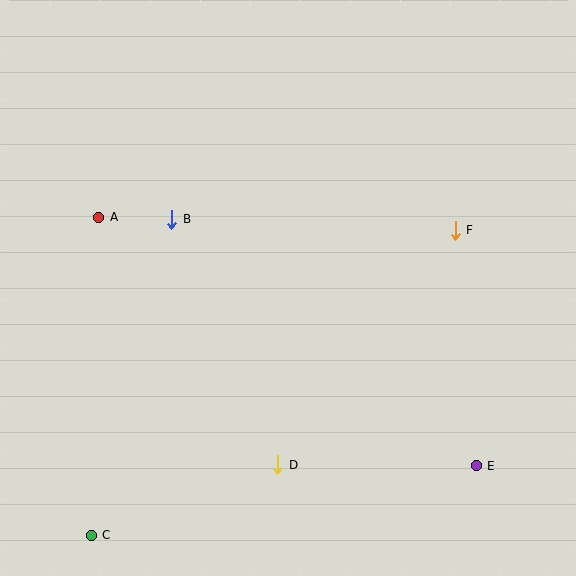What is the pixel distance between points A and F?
The distance between A and F is 357 pixels.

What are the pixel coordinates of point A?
Point A is at (99, 217).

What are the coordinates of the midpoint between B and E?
The midpoint between B and E is at (324, 342).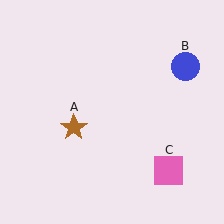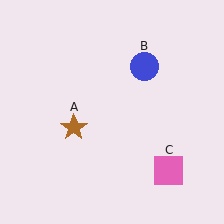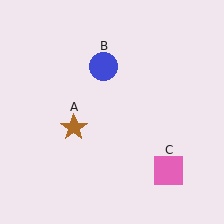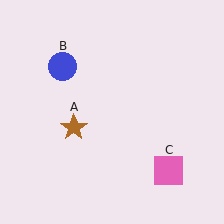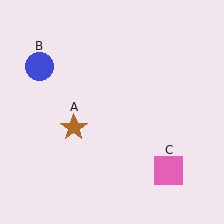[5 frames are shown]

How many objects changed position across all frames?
1 object changed position: blue circle (object B).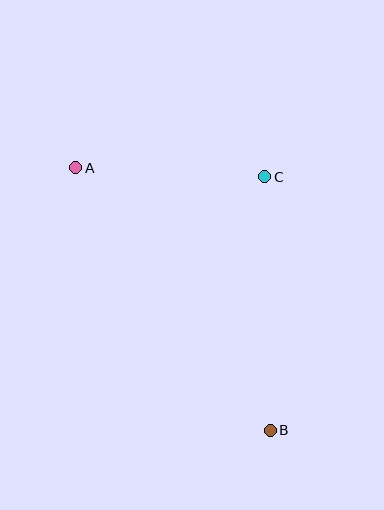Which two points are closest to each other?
Points A and C are closest to each other.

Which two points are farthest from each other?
Points A and B are farthest from each other.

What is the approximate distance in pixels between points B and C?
The distance between B and C is approximately 253 pixels.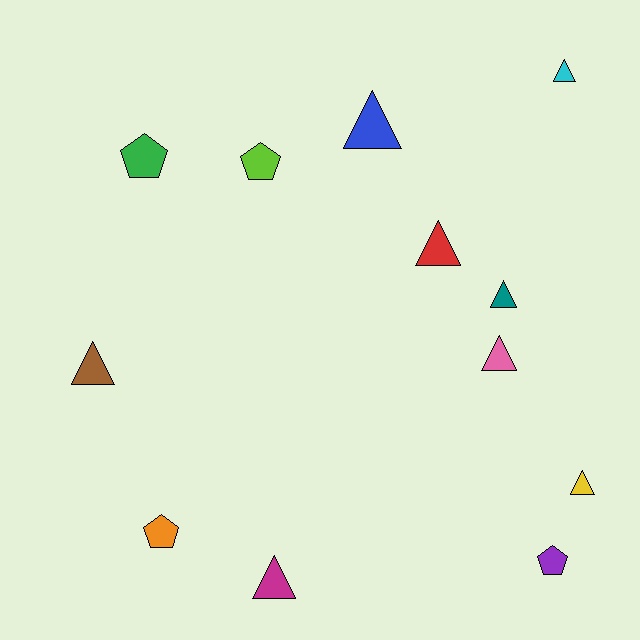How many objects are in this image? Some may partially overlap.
There are 12 objects.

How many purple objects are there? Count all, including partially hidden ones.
There is 1 purple object.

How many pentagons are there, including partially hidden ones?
There are 4 pentagons.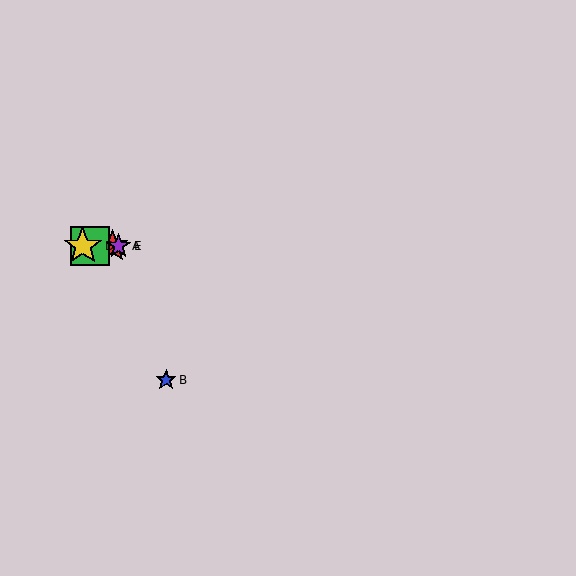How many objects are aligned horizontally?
4 objects (A, C, D, E) are aligned horizontally.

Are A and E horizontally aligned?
Yes, both are at y≈246.